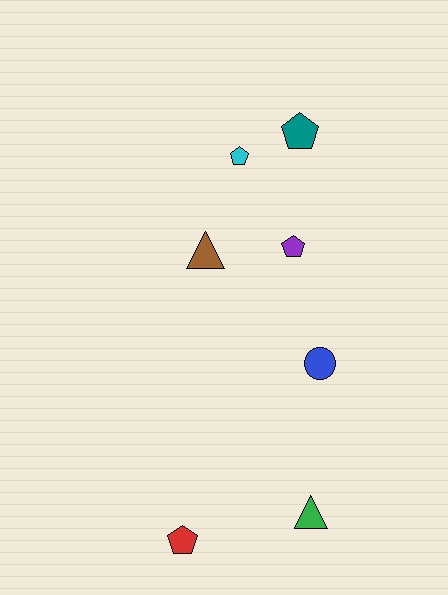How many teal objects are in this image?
There is 1 teal object.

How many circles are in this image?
There is 1 circle.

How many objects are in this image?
There are 7 objects.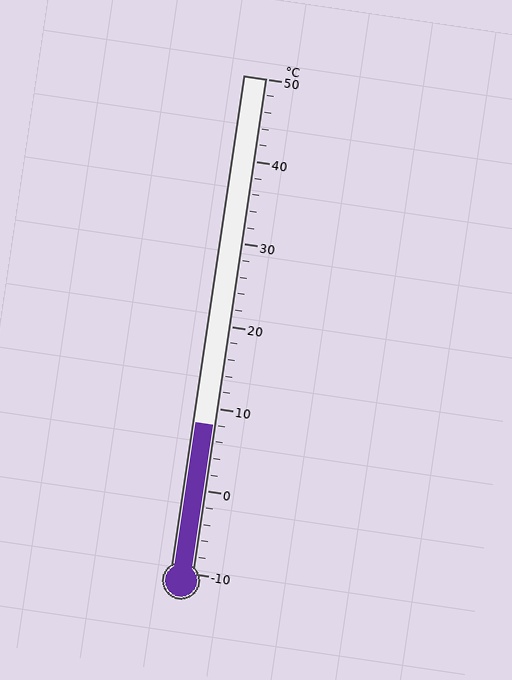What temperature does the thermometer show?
The thermometer shows approximately 8°C.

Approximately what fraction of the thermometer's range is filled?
The thermometer is filled to approximately 30% of its range.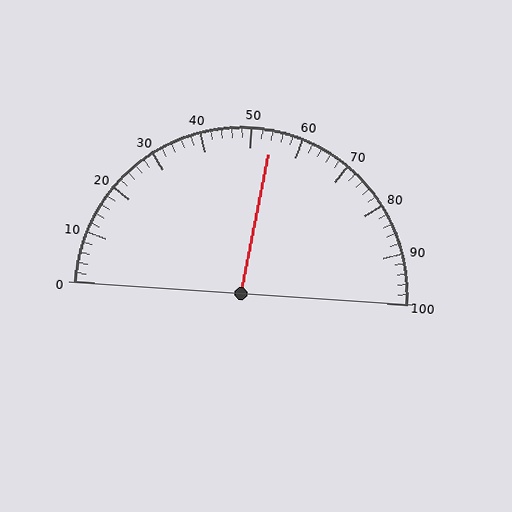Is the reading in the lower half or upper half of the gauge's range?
The reading is in the upper half of the range (0 to 100).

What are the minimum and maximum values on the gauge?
The gauge ranges from 0 to 100.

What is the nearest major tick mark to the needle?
The nearest major tick mark is 50.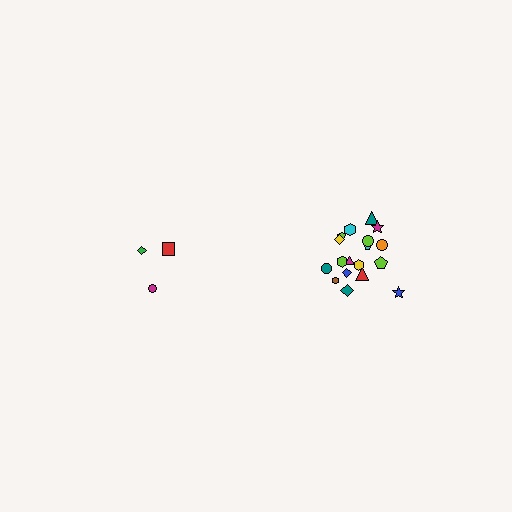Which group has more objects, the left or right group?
The right group.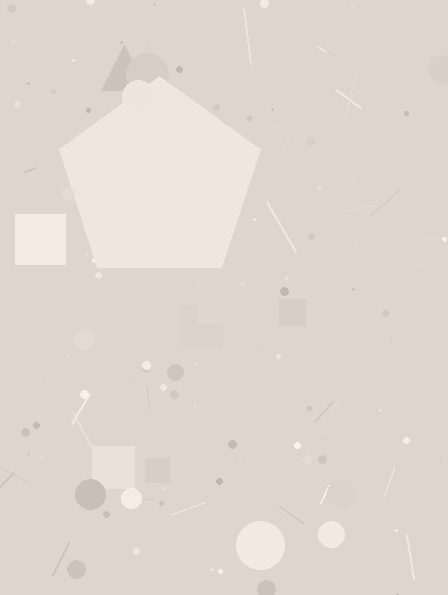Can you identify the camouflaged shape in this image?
The camouflaged shape is a pentagon.